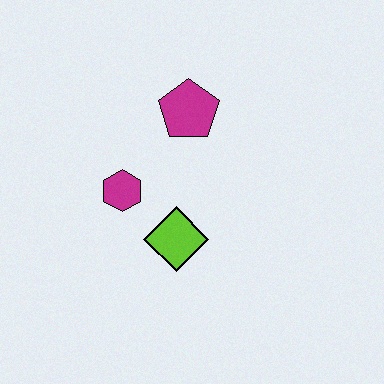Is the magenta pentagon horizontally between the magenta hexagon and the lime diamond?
No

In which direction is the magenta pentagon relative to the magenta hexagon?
The magenta pentagon is above the magenta hexagon.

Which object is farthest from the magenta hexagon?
The magenta pentagon is farthest from the magenta hexagon.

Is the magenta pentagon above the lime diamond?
Yes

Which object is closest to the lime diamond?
The magenta hexagon is closest to the lime diamond.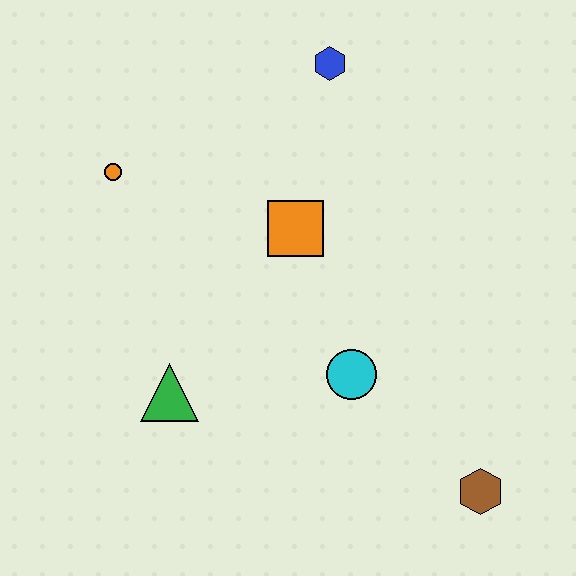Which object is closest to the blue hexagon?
The orange square is closest to the blue hexagon.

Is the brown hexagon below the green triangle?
Yes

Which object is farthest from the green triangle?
The blue hexagon is farthest from the green triangle.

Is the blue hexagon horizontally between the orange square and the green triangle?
No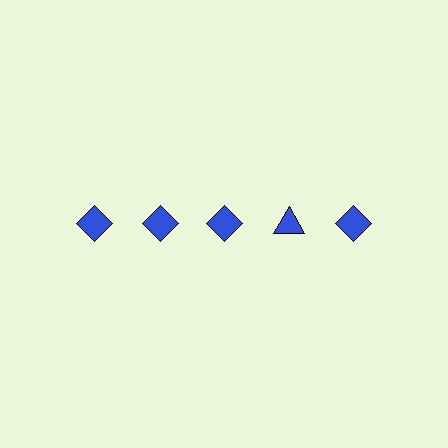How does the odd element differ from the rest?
It has a different shape: triangle instead of diamond.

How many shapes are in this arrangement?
There are 5 shapes arranged in a grid pattern.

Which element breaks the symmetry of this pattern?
The blue triangle in the top row, second from right column breaks the symmetry. All other shapes are blue diamonds.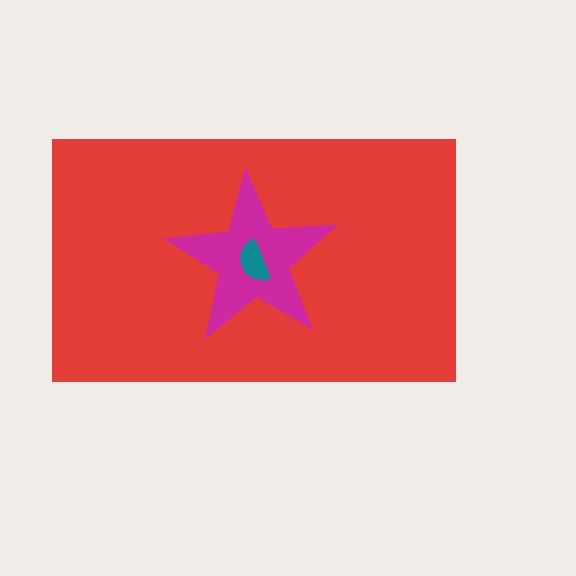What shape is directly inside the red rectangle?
The magenta star.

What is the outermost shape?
The red rectangle.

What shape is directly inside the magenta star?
The teal semicircle.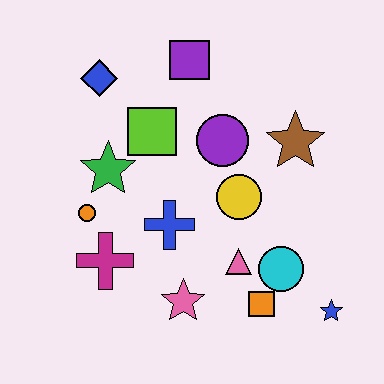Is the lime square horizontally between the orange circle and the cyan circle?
Yes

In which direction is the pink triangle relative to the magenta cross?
The pink triangle is to the right of the magenta cross.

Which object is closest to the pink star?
The pink triangle is closest to the pink star.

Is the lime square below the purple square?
Yes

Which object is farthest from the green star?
The blue star is farthest from the green star.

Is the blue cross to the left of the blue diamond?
No